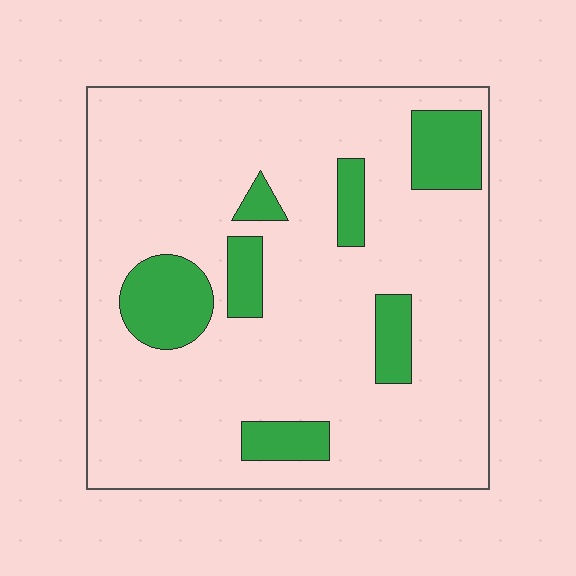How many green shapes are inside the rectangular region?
7.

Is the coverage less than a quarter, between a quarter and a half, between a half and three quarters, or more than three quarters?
Less than a quarter.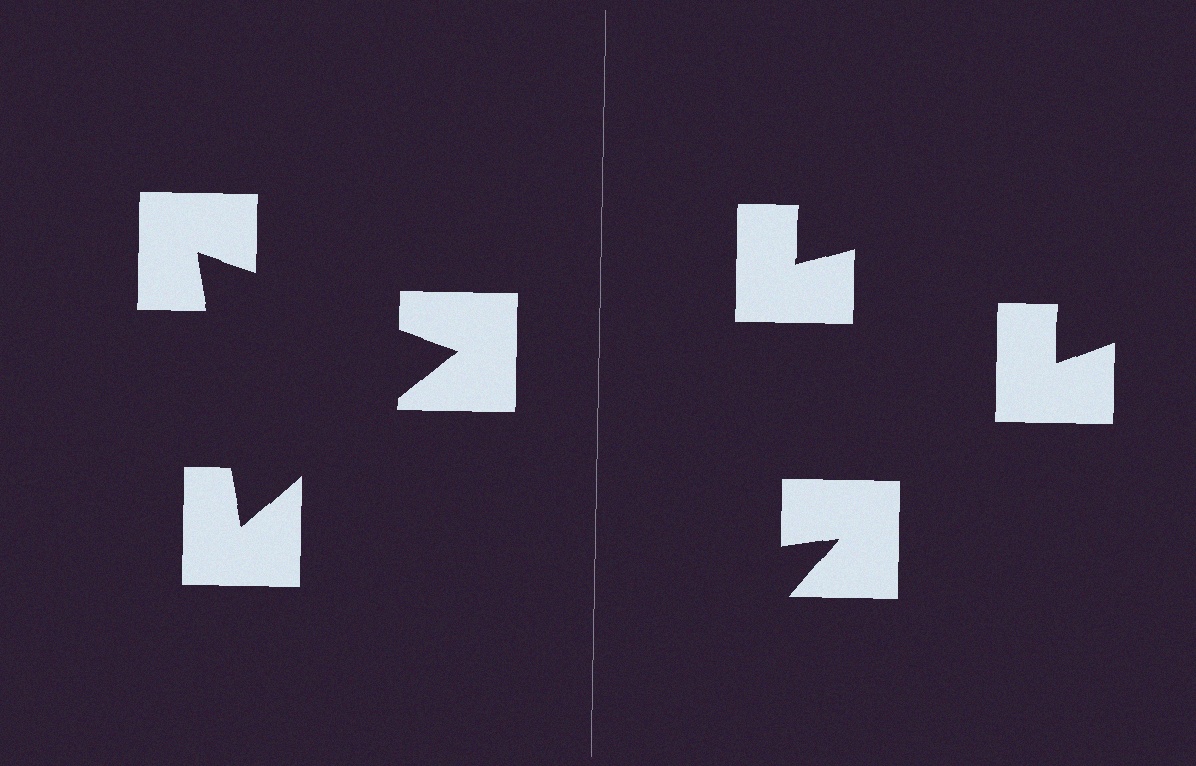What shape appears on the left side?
An illusory triangle.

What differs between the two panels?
The notched squares are positioned identically on both sides; only the wedge orientations differ. On the left they align to a triangle; on the right they are misaligned.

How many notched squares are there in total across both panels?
6 — 3 on each side.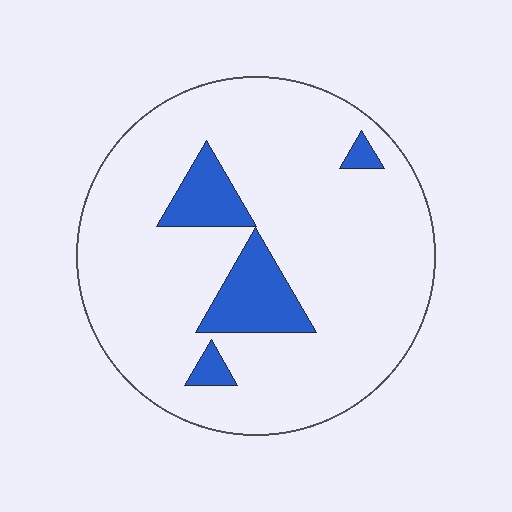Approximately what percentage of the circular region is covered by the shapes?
Approximately 15%.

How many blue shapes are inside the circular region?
4.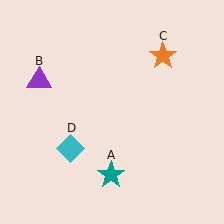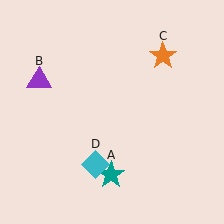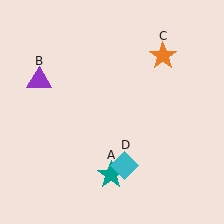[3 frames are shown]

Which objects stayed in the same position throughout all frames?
Teal star (object A) and purple triangle (object B) and orange star (object C) remained stationary.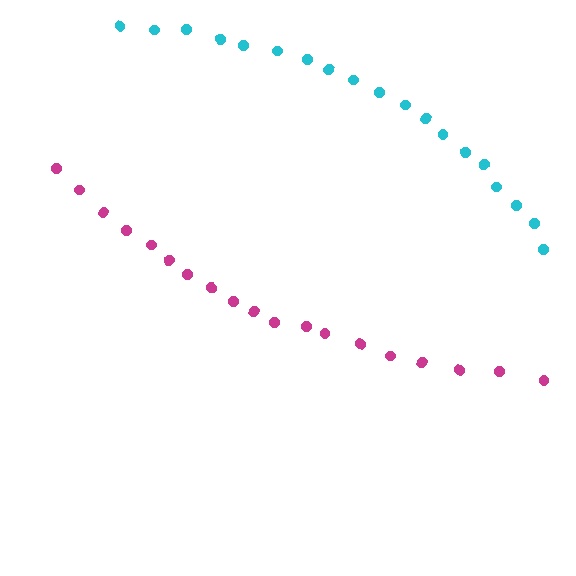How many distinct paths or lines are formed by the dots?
There are 2 distinct paths.